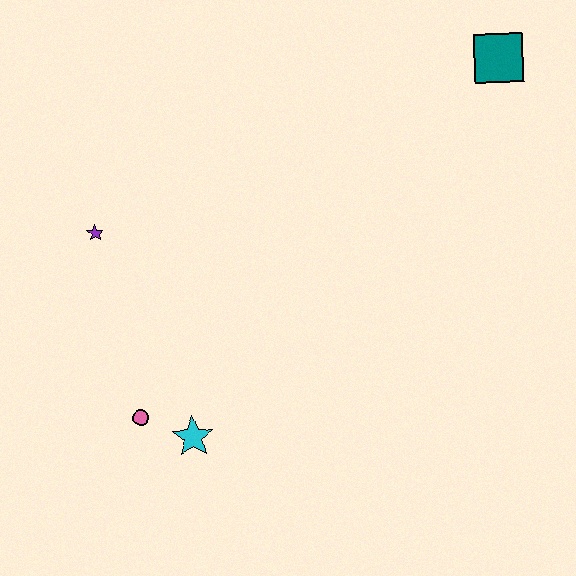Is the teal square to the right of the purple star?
Yes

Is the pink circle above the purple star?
No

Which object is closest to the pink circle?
The cyan star is closest to the pink circle.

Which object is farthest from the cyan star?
The teal square is farthest from the cyan star.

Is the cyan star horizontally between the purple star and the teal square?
Yes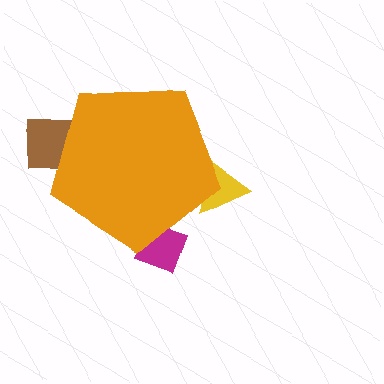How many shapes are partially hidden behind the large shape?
3 shapes are partially hidden.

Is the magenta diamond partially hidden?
Yes, the magenta diamond is partially hidden behind the orange pentagon.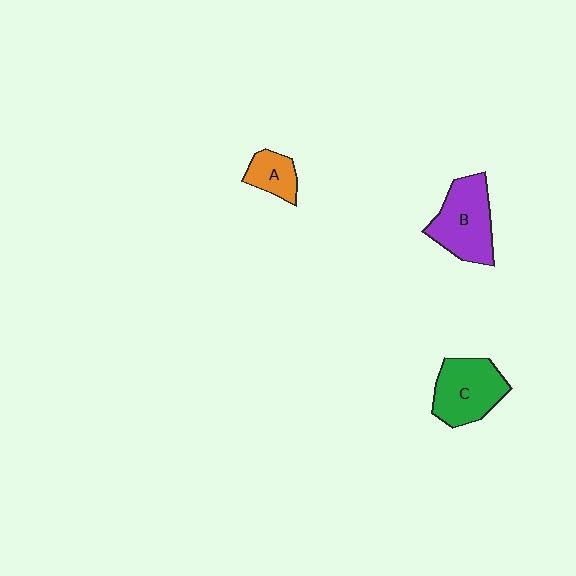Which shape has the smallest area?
Shape A (orange).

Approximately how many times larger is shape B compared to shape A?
Approximately 2.2 times.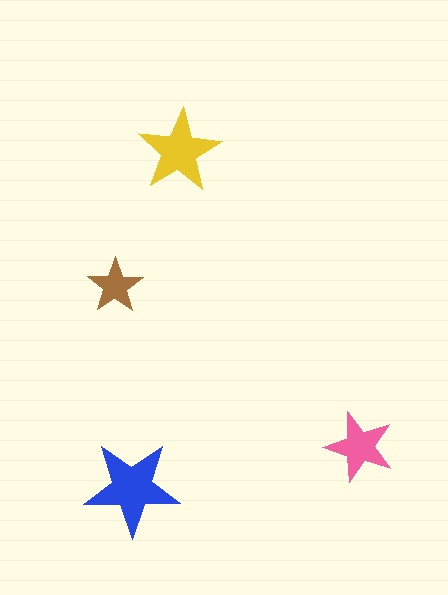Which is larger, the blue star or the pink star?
The blue one.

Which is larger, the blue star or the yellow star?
The blue one.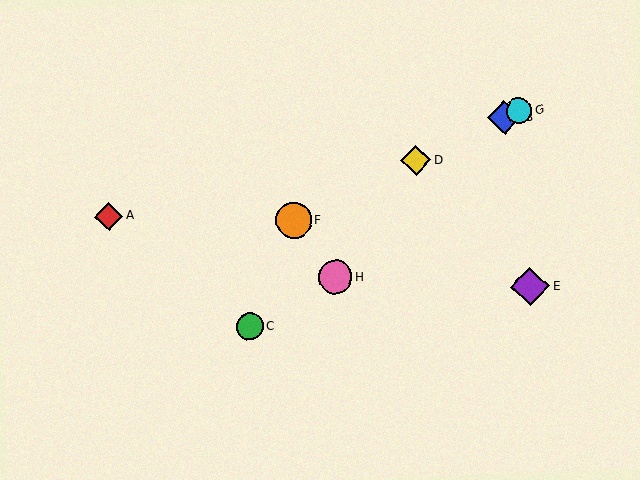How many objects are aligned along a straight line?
4 objects (B, D, F, G) are aligned along a straight line.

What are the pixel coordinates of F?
Object F is at (294, 220).